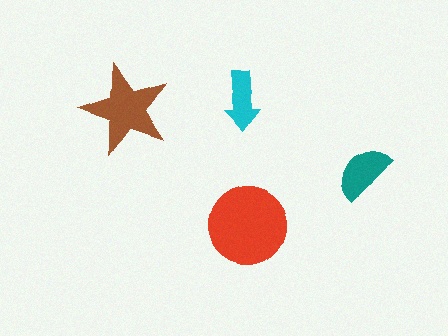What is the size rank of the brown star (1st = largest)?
2nd.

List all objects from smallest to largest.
The cyan arrow, the teal semicircle, the brown star, the red circle.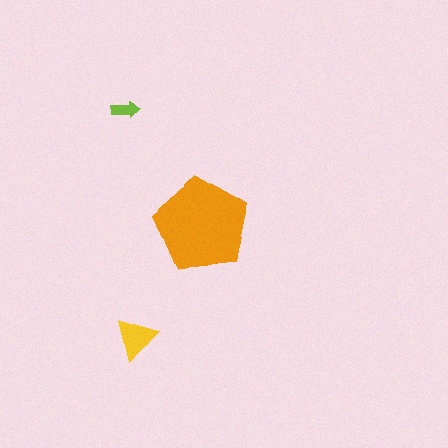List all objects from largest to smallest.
The orange pentagon, the yellow triangle, the lime arrow.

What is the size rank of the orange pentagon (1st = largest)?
1st.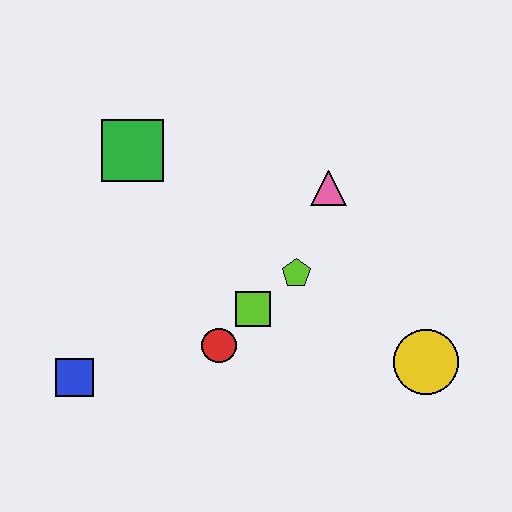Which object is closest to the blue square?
The red circle is closest to the blue square.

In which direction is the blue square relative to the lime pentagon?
The blue square is to the left of the lime pentagon.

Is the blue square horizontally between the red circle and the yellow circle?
No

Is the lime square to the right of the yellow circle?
No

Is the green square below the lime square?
No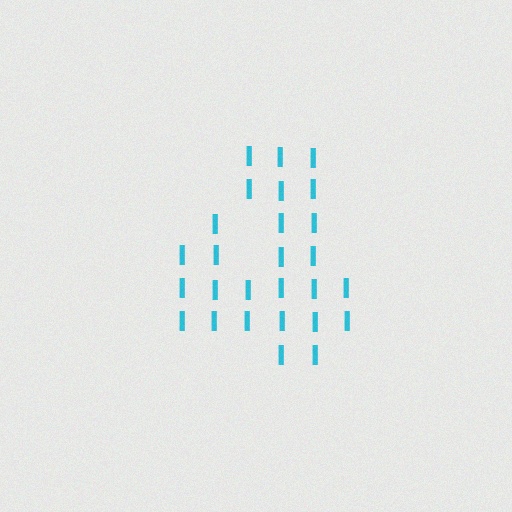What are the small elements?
The small elements are letter I's.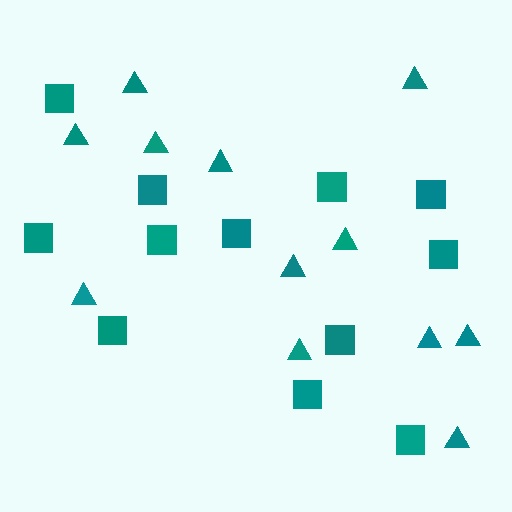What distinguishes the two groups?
There are 2 groups: one group of triangles (12) and one group of squares (12).